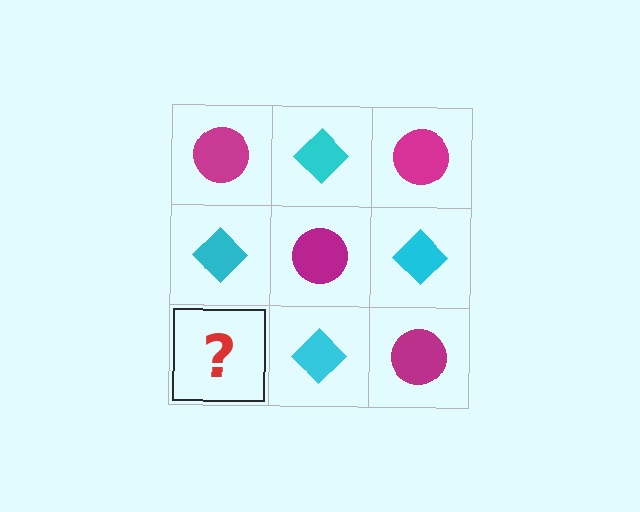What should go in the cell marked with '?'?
The missing cell should contain a magenta circle.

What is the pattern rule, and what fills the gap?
The rule is that it alternates magenta circle and cyan diamond in a checkerboard pattern. The gap should be filled with a magenta circle.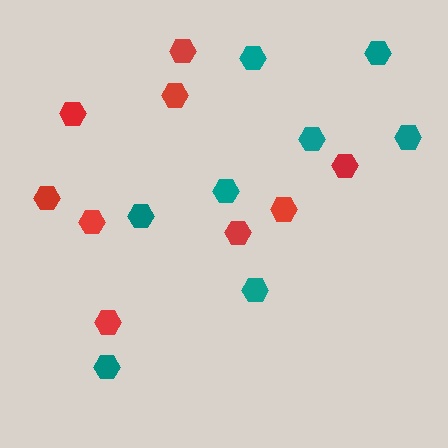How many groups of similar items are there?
There are 2 groups: one group of red hexagons (9) and one group of teal hexagons (8).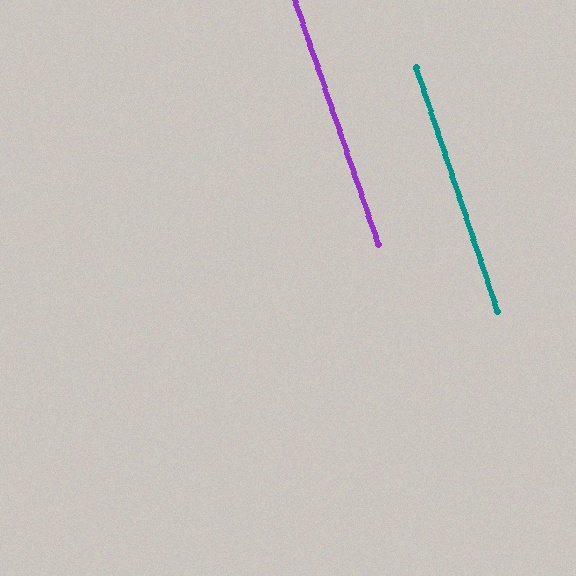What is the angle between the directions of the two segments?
Approximately 0 degrees.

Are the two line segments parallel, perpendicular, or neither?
Parallel — their directions differ by only 0.2°.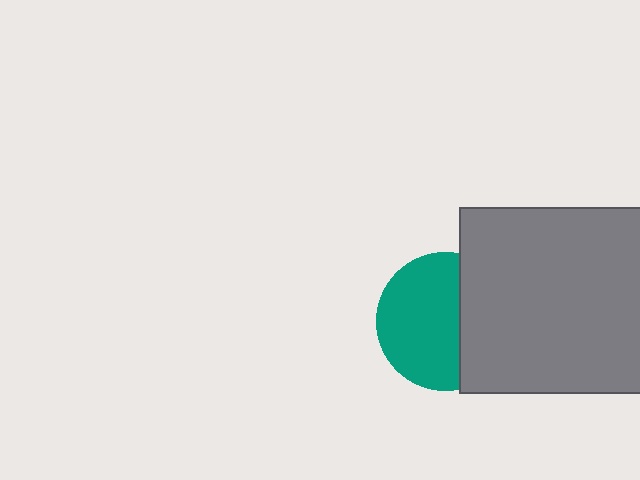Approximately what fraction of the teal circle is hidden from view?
Roughly 37% of the teal circle is hidden behind the gray square.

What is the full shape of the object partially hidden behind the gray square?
The partially hidden object is a teal circle.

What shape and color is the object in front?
The object in front is a gray square.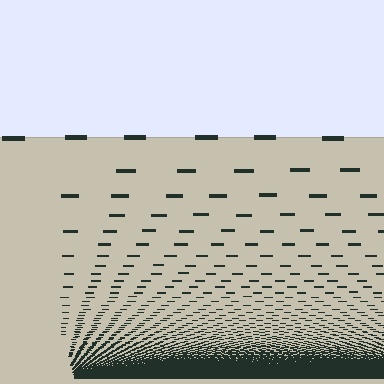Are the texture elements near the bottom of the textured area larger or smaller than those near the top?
Smaller. The gradient is inverted — elements near the bottom are smaller and denser.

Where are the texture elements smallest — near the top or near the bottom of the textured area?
Near the bottom.